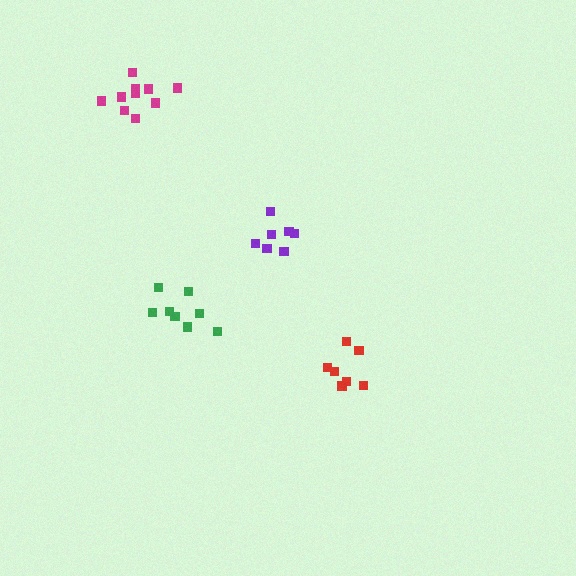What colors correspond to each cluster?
The clusters are colored: red, magenta, green, purple.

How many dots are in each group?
Group 1: 8 dots, Group 2: 10 dots, Group 3: 8 dots, Group 4: 7 dots (33 total).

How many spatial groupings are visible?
There are 4 spatial groupings.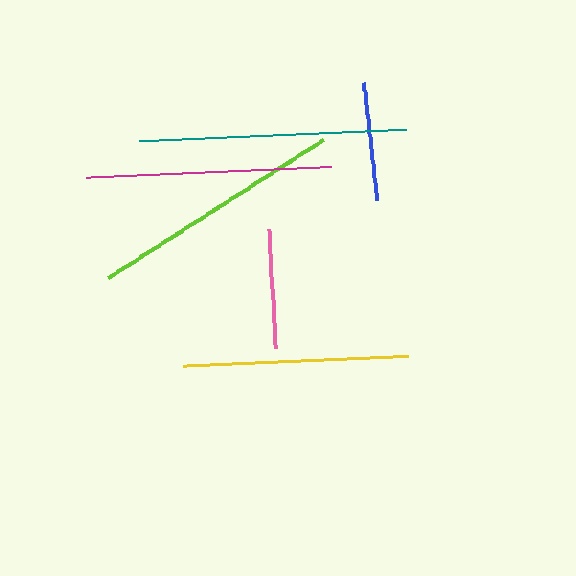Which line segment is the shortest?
The pink line is the shortest at approximately 119 pixels.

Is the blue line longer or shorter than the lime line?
The lime line is longer than the blue line.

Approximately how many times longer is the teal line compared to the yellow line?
The teal line is approximately 1.2 times the length of the yellow line.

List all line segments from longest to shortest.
From longest to shortest: teal, lime, magenta, yellow, blue, pink.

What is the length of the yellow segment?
The yellow segment is approximately 226 pixels long.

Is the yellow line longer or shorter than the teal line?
The teal line is longer than the yellow line.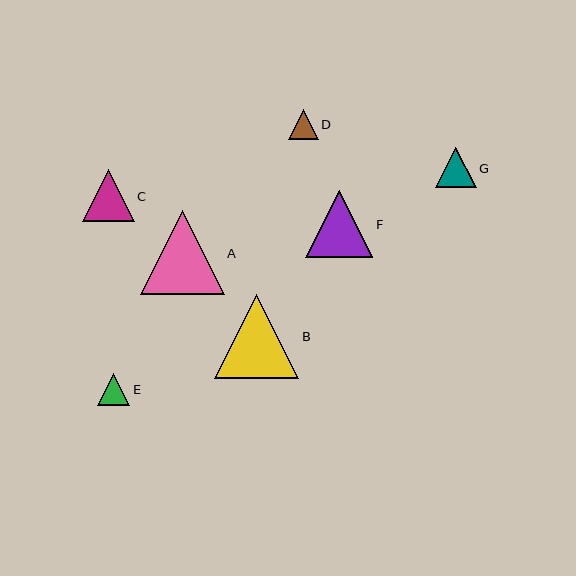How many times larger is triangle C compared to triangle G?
Triangle C is approximately 1.3 times the size of triangle G.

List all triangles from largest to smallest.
From largest to smallest: B, A, F, C, G, E, D.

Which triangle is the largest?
Triangle B is the largest with a size of approximately 84 pixels.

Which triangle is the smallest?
Triangle D is the smallest with a size of approximately 30 pixels.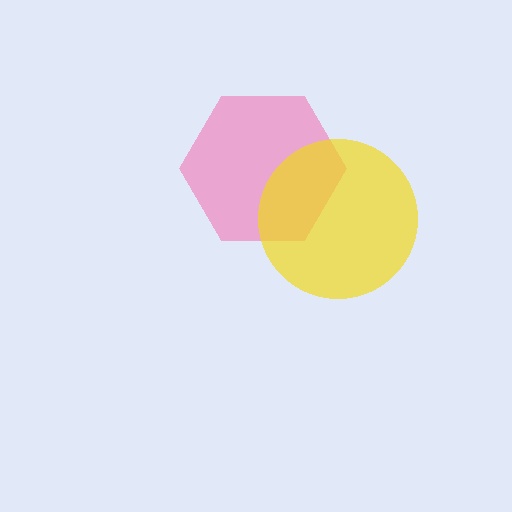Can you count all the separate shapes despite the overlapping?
Yes, there are 2 separate shapes.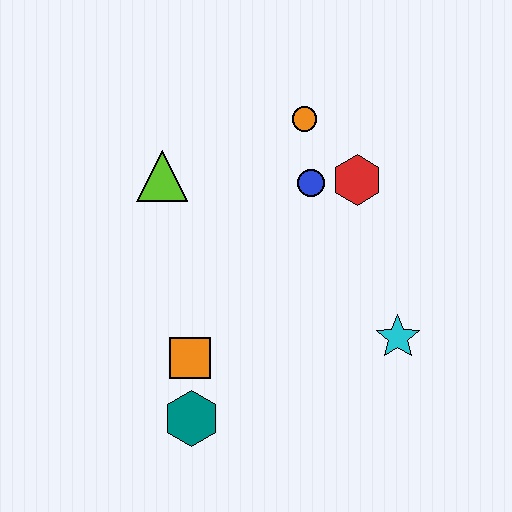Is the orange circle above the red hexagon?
Yes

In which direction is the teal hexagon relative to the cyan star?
The teal hexagon is to the left of the cyan star.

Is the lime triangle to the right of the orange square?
No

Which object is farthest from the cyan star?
The lime triangle is farthest from the cyan star.